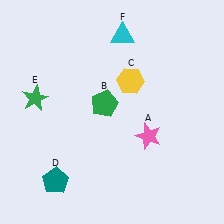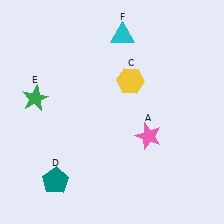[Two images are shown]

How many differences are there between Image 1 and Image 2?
There is 1 difference between the two images.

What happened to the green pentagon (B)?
The green pentagon (B) was removed in Image 2. It was in the top-left area of Image 1.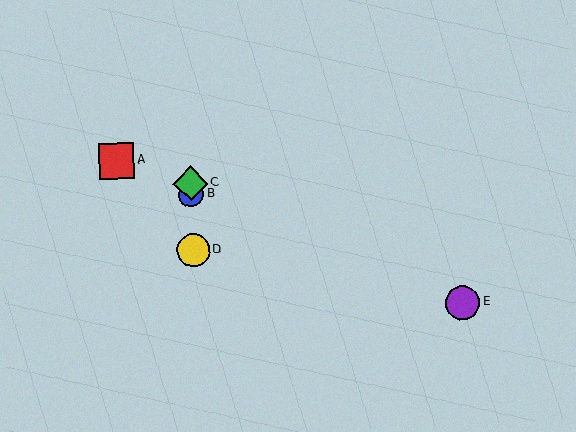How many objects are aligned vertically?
3 objects (B, C, D) are aligned vertically.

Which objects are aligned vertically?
Objects B, C, D are aligned vertically.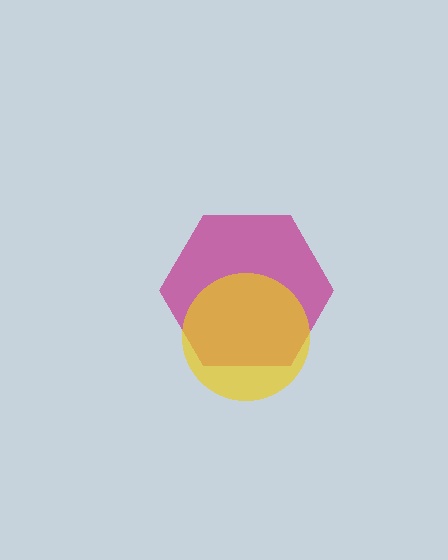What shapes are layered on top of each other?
The layered shapes are: a magenta hexagon, a yellow circle.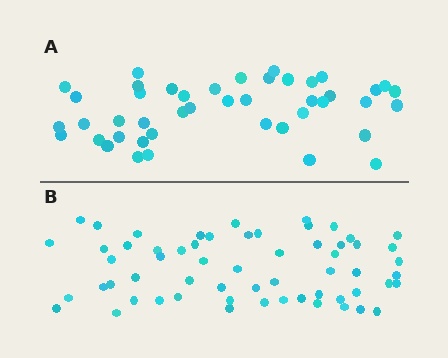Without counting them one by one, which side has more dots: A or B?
Region B (the bottom region) has more dots.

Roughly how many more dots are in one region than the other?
Region B has approximately 15 more dots than region A.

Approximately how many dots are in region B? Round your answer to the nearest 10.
About 60 dots.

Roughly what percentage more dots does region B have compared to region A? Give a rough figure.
About 35% more.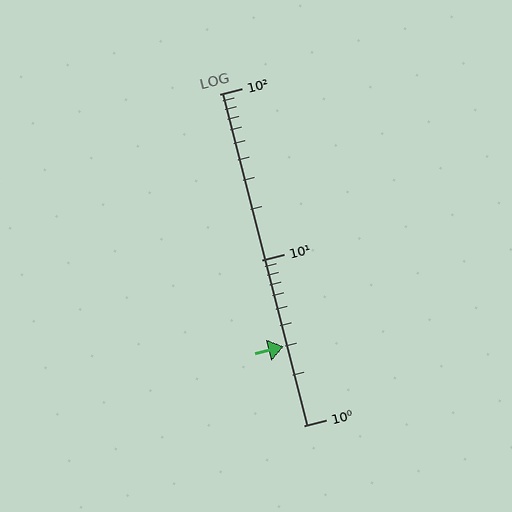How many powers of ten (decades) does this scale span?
The scale spans 2 decades, from 1 to 100.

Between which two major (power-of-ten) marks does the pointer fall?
The pointer is between 1 and 10.